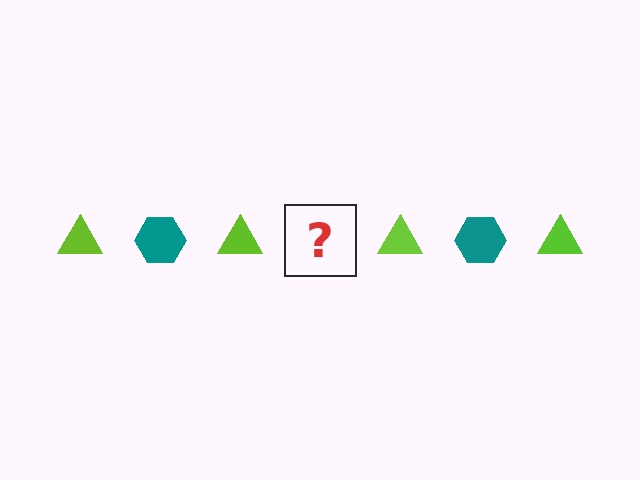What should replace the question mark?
The question mark should be replaced with a teal hexagon.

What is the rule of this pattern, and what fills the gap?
The rule is that the pattern alternates between lime triangle and teal hexagon. The gap should be filled with a teal hexagon.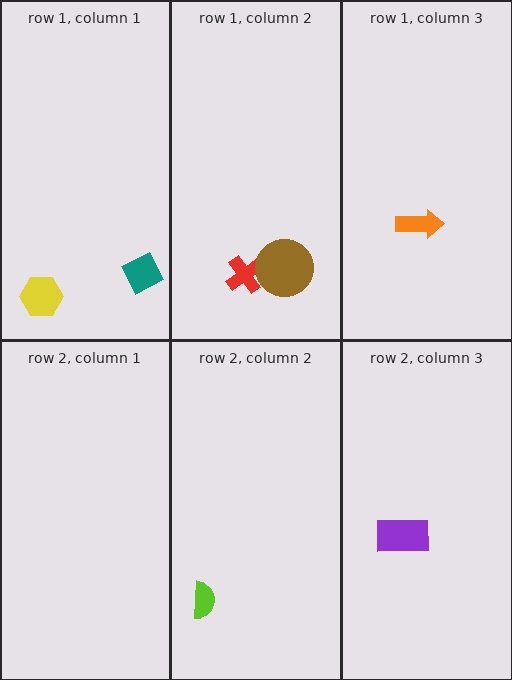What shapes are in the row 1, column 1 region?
The yellow hexagon, the teal diamond.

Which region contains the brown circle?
The row 1, column 2 region.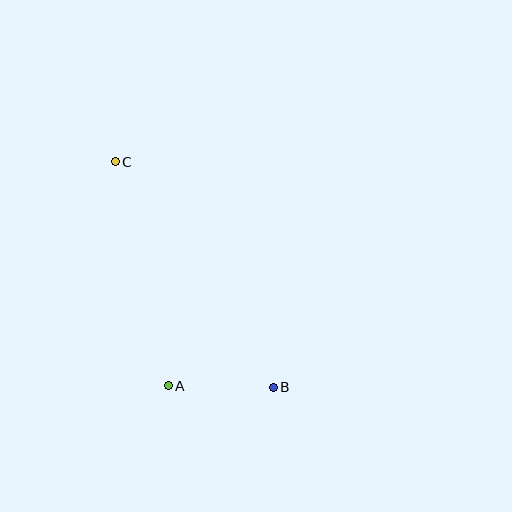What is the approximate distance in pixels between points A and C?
The distance between A and C is approximately 230 pixels.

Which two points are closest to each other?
Points A and B are closest to each other.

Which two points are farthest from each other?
Points B and C are farthest from each other.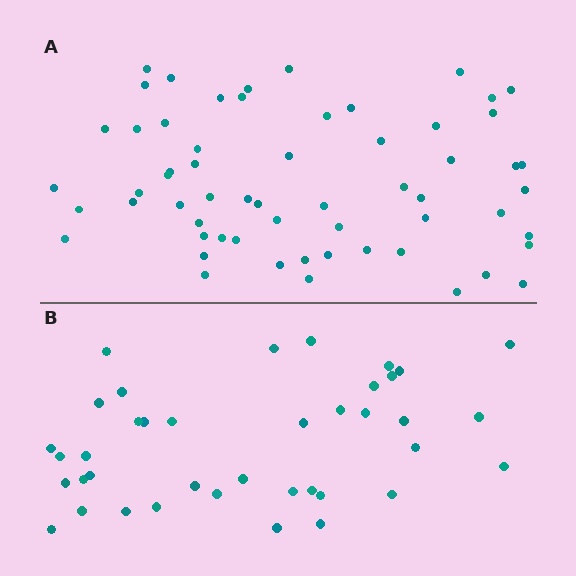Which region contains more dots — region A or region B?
Region A (the top region) has more dots.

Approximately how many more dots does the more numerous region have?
Region A has approximately 20 more dots than region B.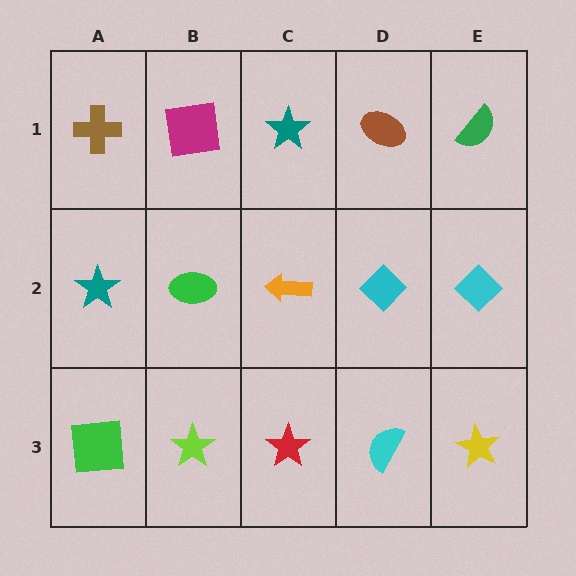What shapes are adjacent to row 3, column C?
An orange arrow (row 2, column C), a lime star (row 3, column B), a cyan semicircle (row 3, column D).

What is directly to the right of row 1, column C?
A brown ellipse.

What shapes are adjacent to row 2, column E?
A green semicircle (row 1, column E), a yellow star (row 3, column E), a cyan diamond (row 2, column D).